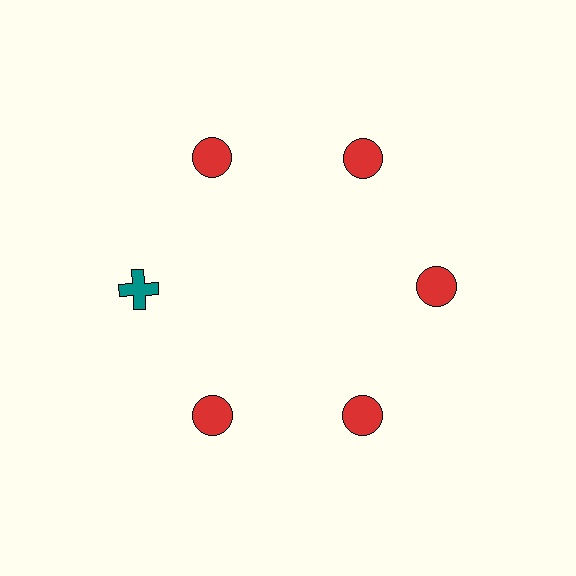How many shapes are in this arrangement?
There are 6 shapes arranged in a ring pattern.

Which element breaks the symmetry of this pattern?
The teal cross at roughly the 9 o'clock position breaks the symmetry. All other shapes are red circles.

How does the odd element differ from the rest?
It differs in both color (teal instead of red) and shape (cross instead of circle).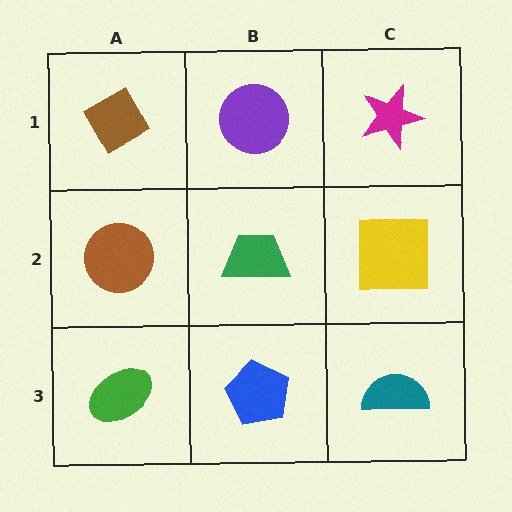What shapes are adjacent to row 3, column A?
A brown circle (row 2, column A), a blue pentagon (row 3, column B).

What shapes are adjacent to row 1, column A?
A brown circle (row 2, column A), a purple circle (row 1, column B).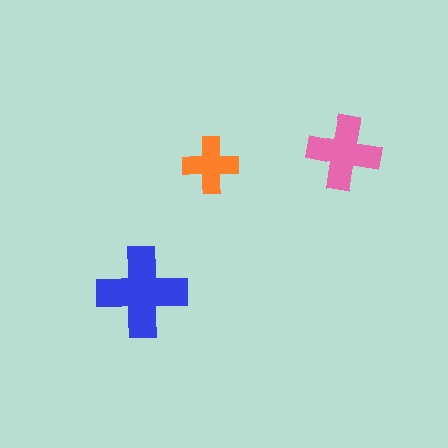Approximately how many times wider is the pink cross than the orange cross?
About 1.5 times wider.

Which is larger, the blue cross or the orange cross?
The blue one.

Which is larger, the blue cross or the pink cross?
The blue one.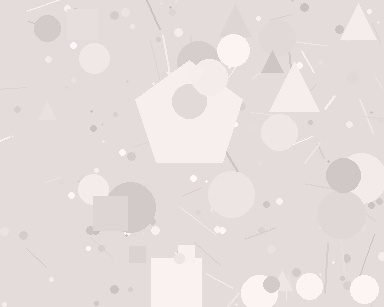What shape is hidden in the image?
A pentagon is hidden in the image.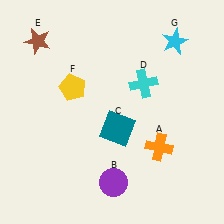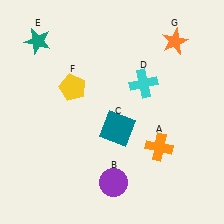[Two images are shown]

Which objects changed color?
E changed from brown to teal. G changed from cyan to orange.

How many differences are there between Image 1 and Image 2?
There are 2 differences between the two images.